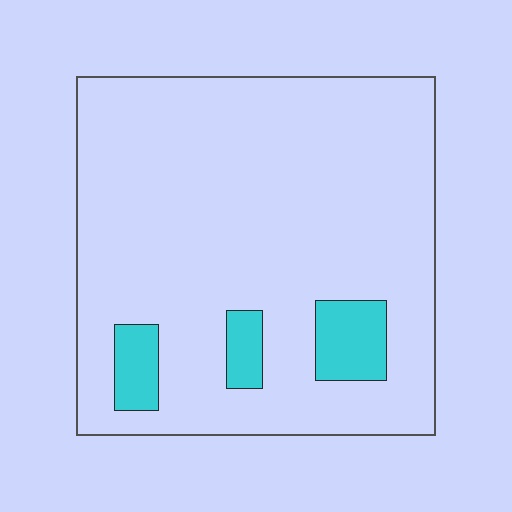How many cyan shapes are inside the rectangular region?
3.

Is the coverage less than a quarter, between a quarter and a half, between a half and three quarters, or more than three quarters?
Less than a quarter.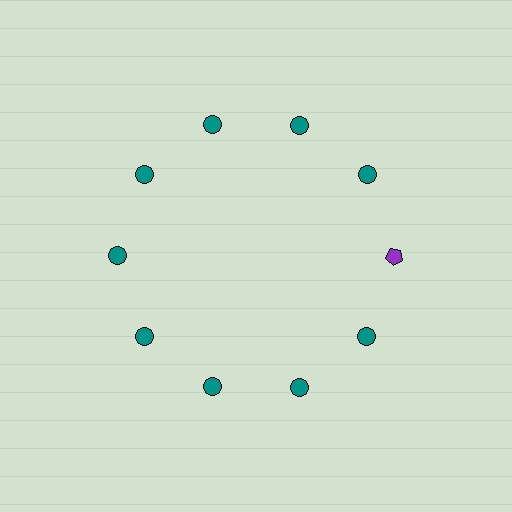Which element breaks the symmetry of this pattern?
The purple pentagon at roughly the 3 o'clock position breaks the symmetry. All other shapes are teal circles.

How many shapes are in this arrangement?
There are 10 shapes arranged in a ring pattern.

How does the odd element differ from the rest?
It differs in both color (purple instead of teal) and shape (pentagon instead of circle).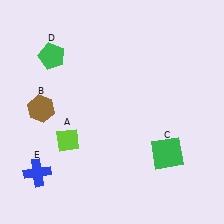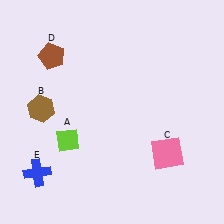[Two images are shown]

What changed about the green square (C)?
In Image 1, C is green. In Image 2, it changed to pink.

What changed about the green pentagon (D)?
In Image 1, D is green. In Image 2, it changed to brown.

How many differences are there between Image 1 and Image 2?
There are 2 differences between the two images.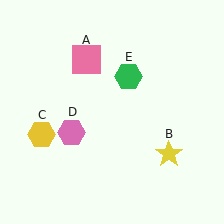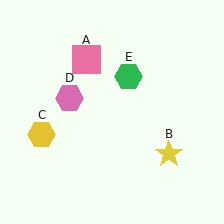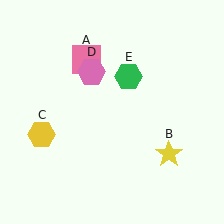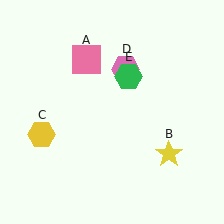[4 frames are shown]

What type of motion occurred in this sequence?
The pink hexagon (object D) rotated clockwise around the center of the scene.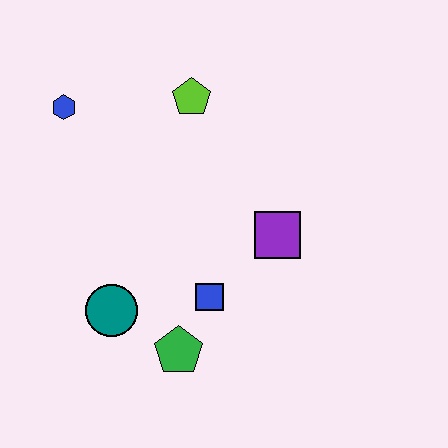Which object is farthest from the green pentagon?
The blue hexagon is farthest from the green pentagon.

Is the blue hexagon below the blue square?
No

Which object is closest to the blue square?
The green pentagon is closest to the blue square.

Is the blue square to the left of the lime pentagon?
No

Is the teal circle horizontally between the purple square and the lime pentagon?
No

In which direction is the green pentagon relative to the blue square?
The green pentagon is below the blue square.